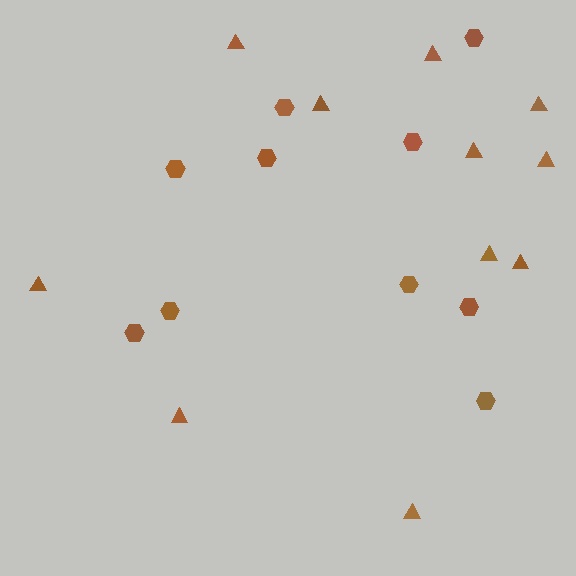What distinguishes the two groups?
There are 2 groups: one group of hexagons (10) and one group of triangles (11).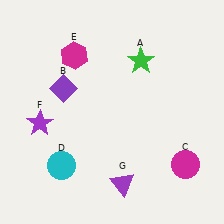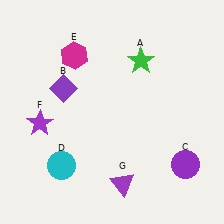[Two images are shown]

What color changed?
The circle (C) changed from magenta in Image 1 to purple in Image 2.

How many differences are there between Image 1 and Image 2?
There is 1 difference between the two images.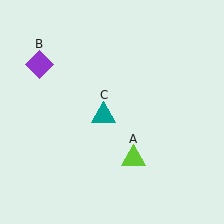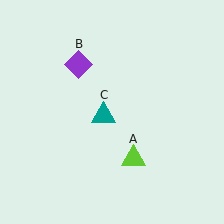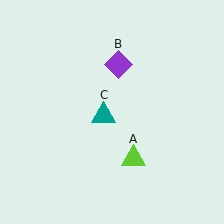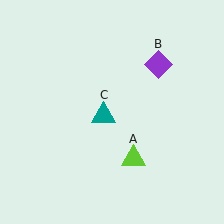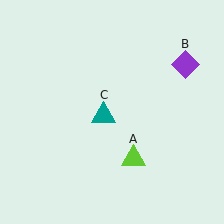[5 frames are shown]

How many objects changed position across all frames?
1 object changed position: purple diamond (object B).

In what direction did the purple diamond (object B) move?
The purple diamond (object B) moved right.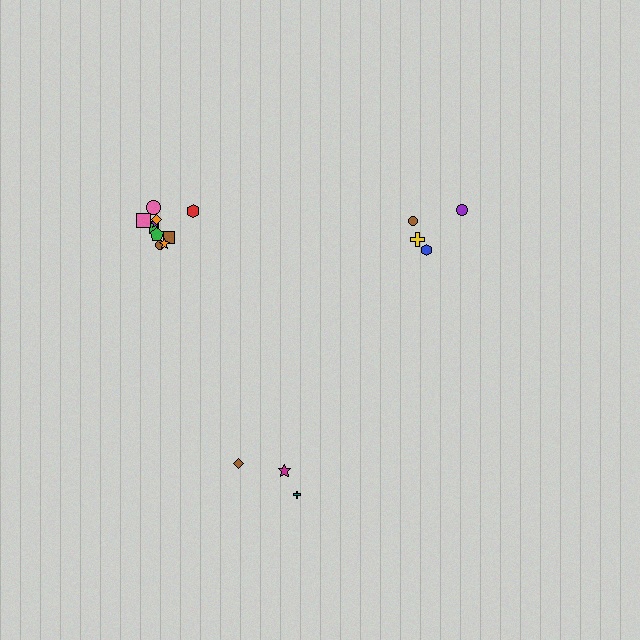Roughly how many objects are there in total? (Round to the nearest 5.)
Roughly 15 objects in total.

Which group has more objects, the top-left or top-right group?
The top-left group.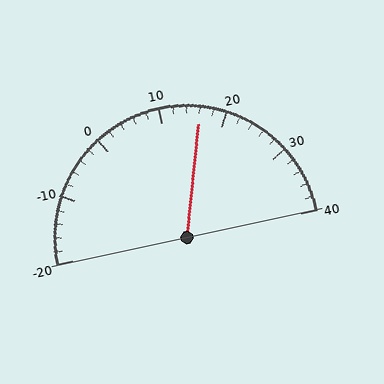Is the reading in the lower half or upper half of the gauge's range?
The reading is in the upper half of the range (-20 to 40).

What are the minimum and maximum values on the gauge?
The gauge ranges from -20 to 40.